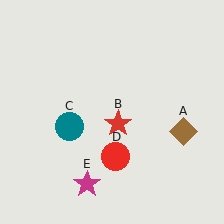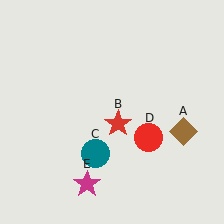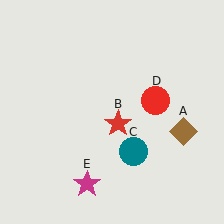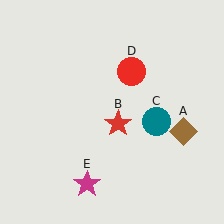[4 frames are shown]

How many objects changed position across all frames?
2 objects changed position: teal circle (object C), red circle (object D).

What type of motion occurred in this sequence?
The teal circle (object C), red circle (object D) rotated counterclockwise around the center of the scene.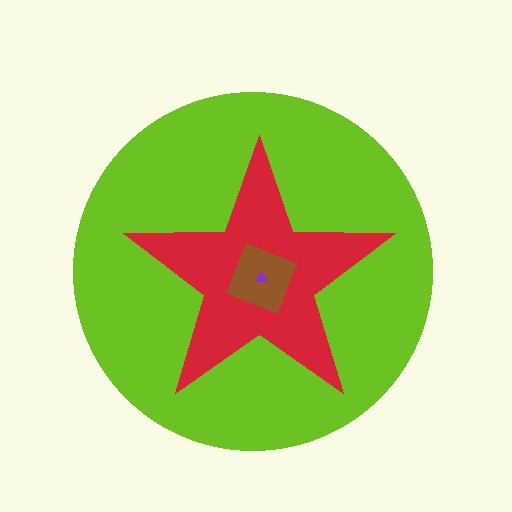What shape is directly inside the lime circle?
The red star.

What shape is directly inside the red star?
The brown square.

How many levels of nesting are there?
4.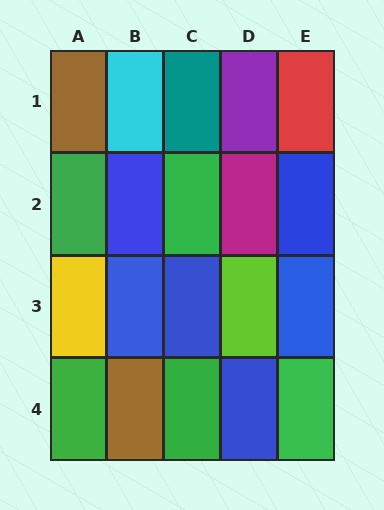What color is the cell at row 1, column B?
Cyan.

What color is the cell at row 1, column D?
Purple.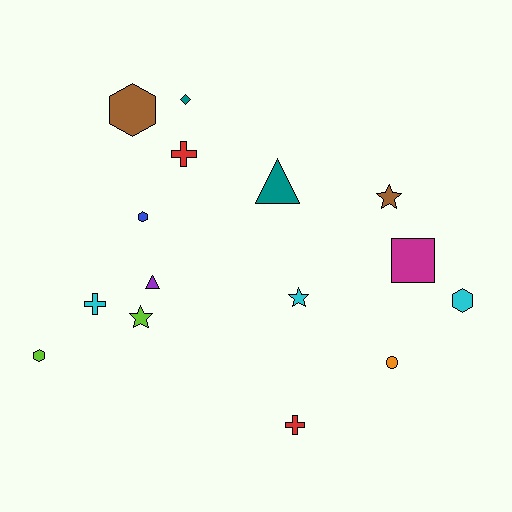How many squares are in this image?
There is 1 square.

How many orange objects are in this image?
There is 1 orange object.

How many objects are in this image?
There are 15 objects.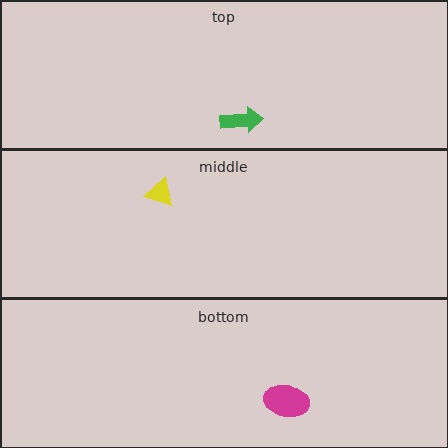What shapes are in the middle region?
The yellow triangle.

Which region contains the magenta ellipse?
The bottom region.